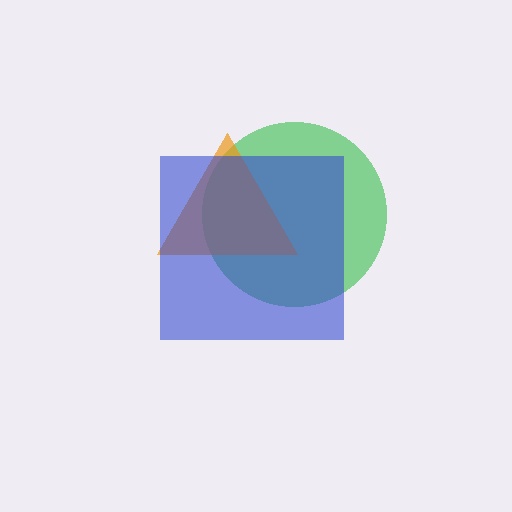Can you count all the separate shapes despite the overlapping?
Yes, there are 3 separate shapes.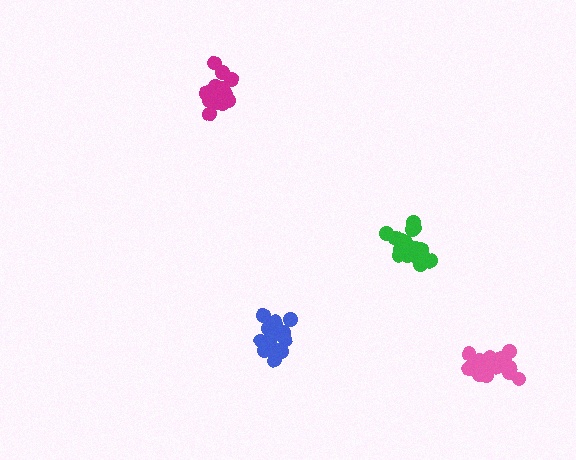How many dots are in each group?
Group 1: 17 dots, Group 2: 14 dots, Group 3: 15 dots, Group 4: 17 dots (63 total).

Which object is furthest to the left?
The magenta cluster is leftmost.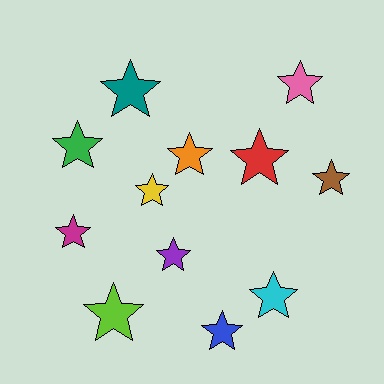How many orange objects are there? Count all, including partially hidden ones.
There is 1 orange object.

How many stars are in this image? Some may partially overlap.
There are 12 stars.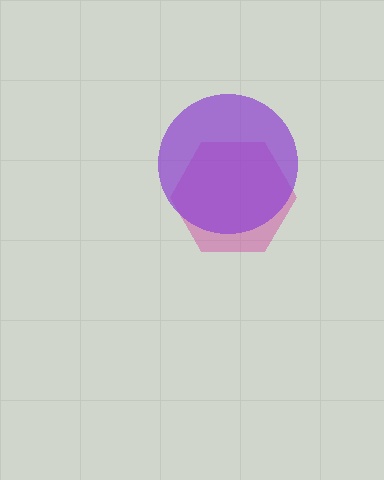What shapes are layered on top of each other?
The layered shapes are: a magenta hexagon, a purple circle.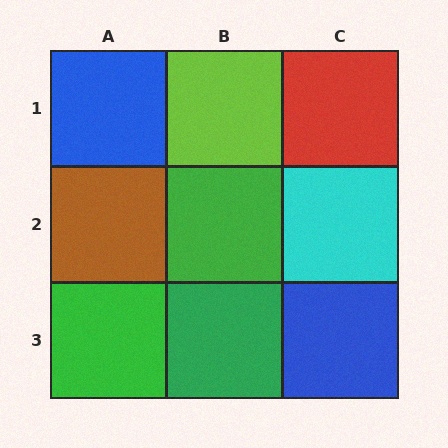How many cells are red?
1 cell is red.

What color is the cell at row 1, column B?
Lime.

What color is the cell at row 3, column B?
Green.